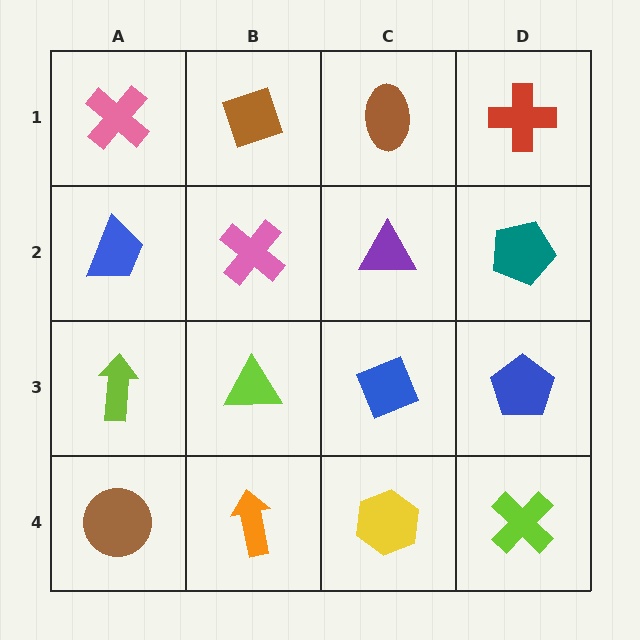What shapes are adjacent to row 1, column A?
A blue trapezoid (row 2, column A), a brown diamond (row 1, column B).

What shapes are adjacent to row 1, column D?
A teal pentagon (row 2, column D), a brown ellipse (row 1, column C).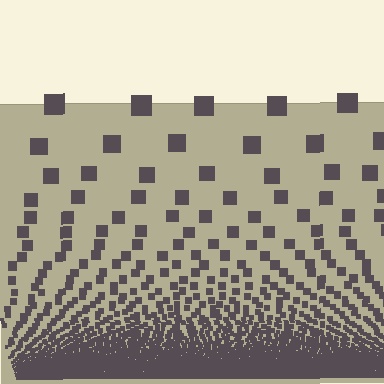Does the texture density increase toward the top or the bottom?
Density increases toward the bottom.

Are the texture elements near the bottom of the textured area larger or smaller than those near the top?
Smaller. The gradient is inverted — elements near the bottom are smaller and denser.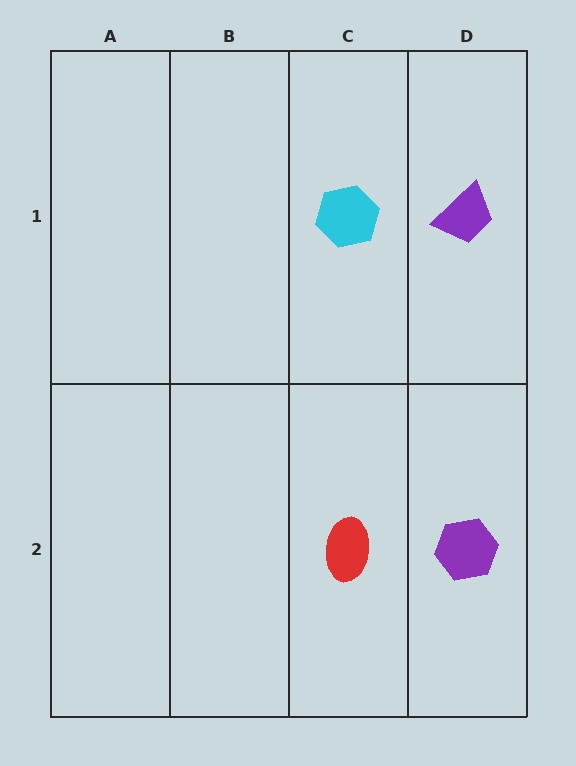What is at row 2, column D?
A purple hexagon.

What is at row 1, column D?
A purple trapezoid.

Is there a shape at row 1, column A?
No, that cell is empty.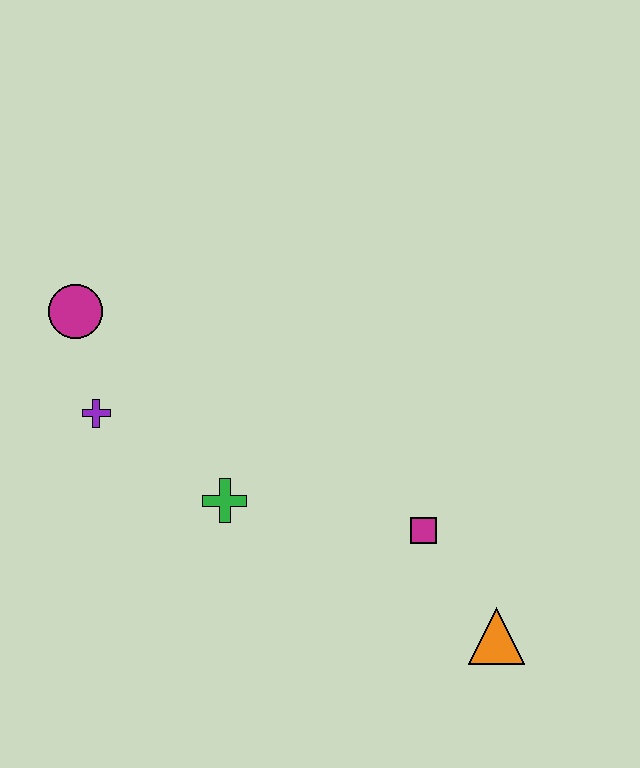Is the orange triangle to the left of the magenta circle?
No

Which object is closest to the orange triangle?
The magenta square is closest to the orange triangle.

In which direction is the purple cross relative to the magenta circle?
The purple cross is below the magenta circle.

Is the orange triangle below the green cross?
Yes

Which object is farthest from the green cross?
The orange triangle is farthest from the green cross.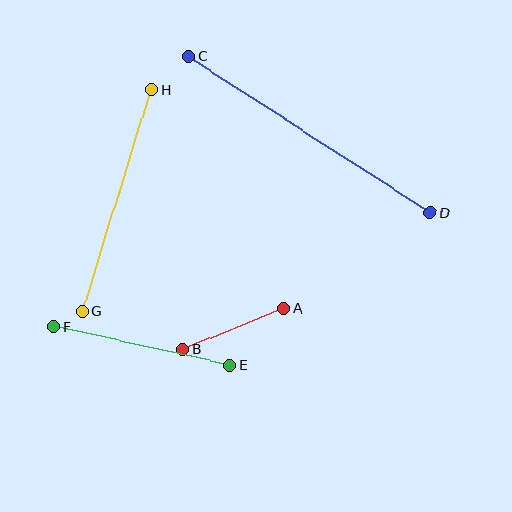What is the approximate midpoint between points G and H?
The midpoint is at approximately (117, 200) pixels.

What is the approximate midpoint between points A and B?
The midpoint is at approximately (234, 329) pixels.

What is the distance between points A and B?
The distance is approximately 109 pixels.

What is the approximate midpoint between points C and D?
The midpoint is at approximately (310, 135) pixels.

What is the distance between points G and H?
The distance is approximately 232 pixels.